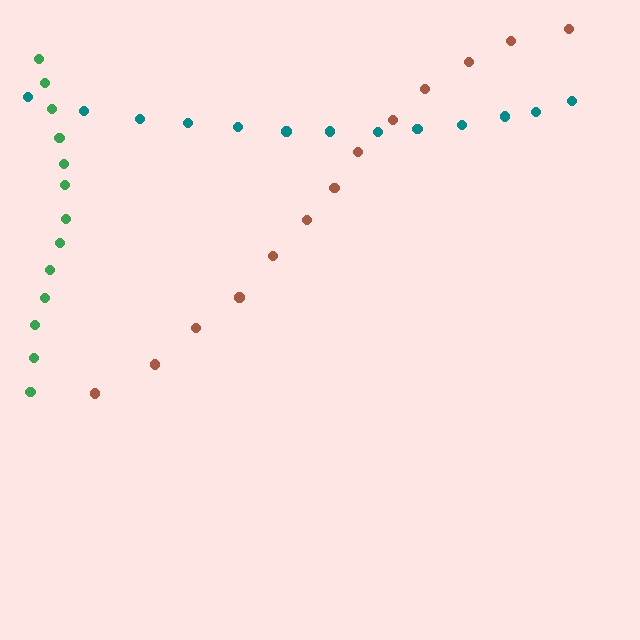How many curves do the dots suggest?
There are 3 distinct paths.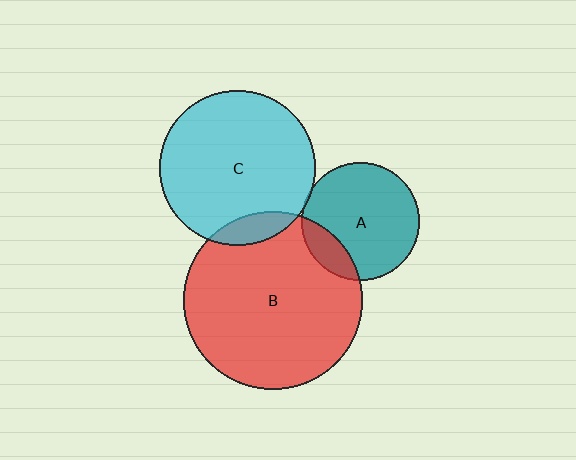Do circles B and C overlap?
Yes.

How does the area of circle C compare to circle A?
Approximately 1.7 times.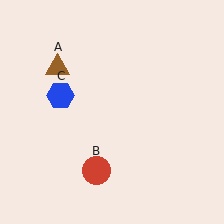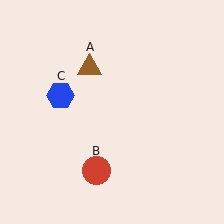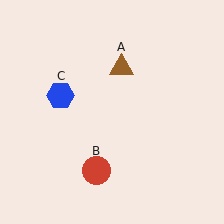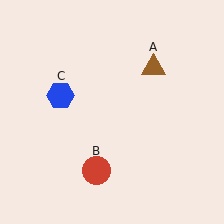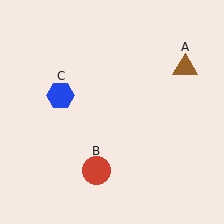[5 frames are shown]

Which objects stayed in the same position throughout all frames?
Red circle (object B) and blue hexagon (object C) remained stationary.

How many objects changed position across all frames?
1 object changed position: brown triangle (object A).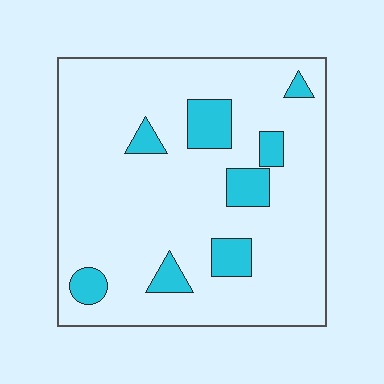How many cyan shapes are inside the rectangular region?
8.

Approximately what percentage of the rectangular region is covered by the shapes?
Approximately 15%.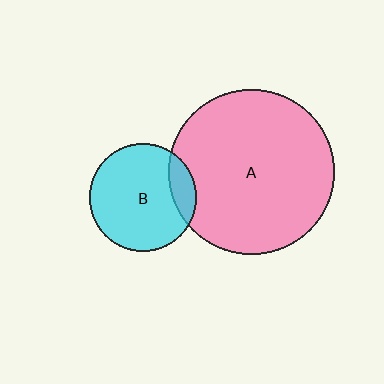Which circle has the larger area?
Circle A (pink).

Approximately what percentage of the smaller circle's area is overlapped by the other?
Approximately 15%.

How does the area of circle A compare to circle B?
Approximately 2.4 times.